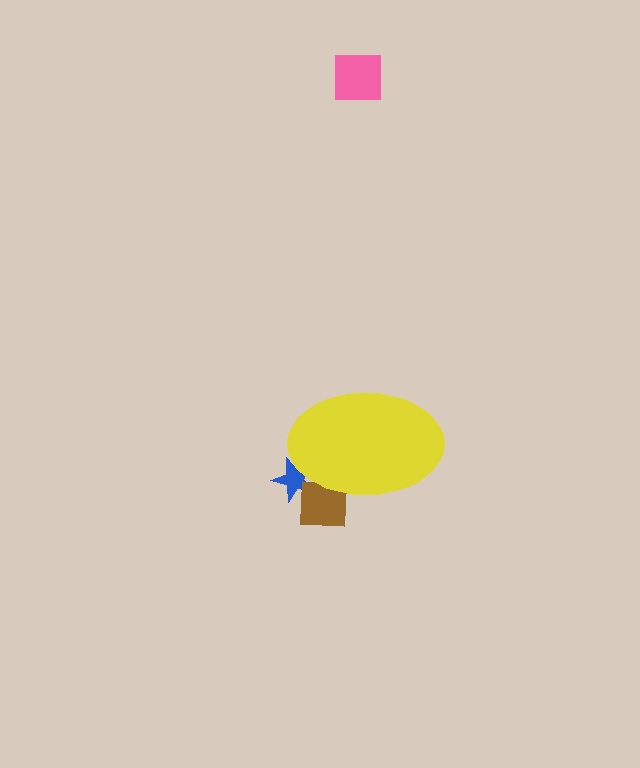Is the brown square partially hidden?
Yes, the brown square is partially hidden behind the yellow ellipse.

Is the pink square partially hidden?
No, the pink square is fully visible.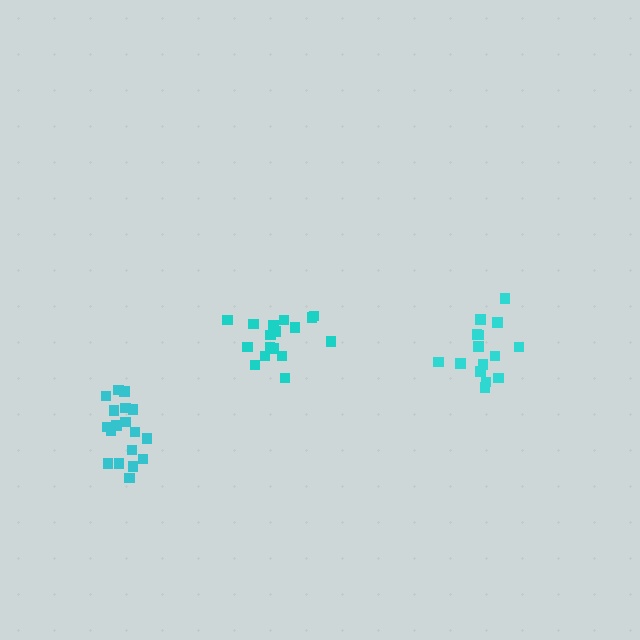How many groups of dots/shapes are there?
There are 3 groups.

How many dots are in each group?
Group 1: 17 dots, Group 2: 15 dots, Group 3: 18 dots (50 total).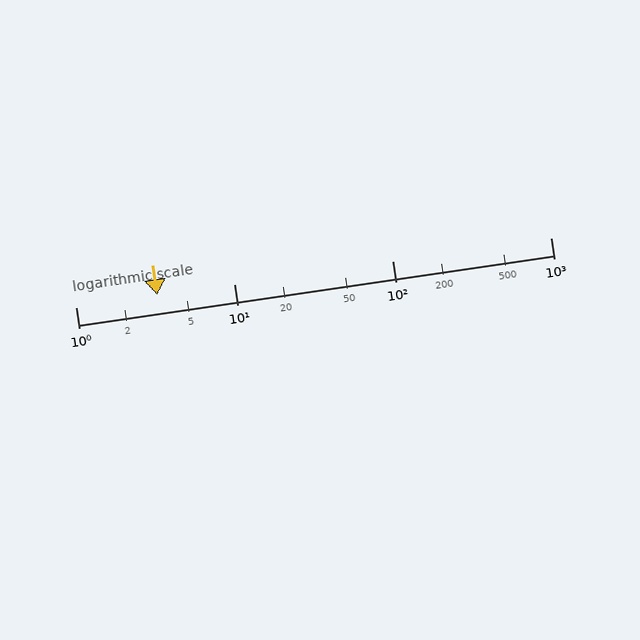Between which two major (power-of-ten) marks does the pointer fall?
The pointer is between 1 and 10.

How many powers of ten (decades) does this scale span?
The scale spans 3 decades, from 1 to 1000.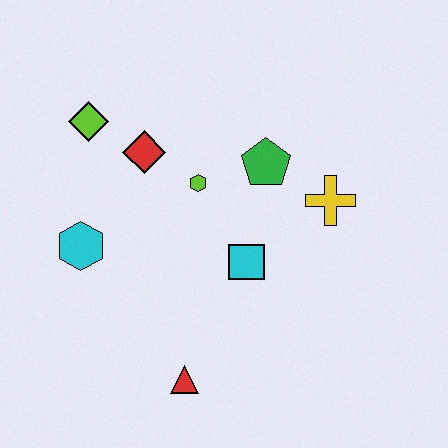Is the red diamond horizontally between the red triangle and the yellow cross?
No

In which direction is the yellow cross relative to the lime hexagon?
The yellow cross is to the right of the lime hexagon.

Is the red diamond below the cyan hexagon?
No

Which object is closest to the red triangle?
The cyan square is closest to the red triangle.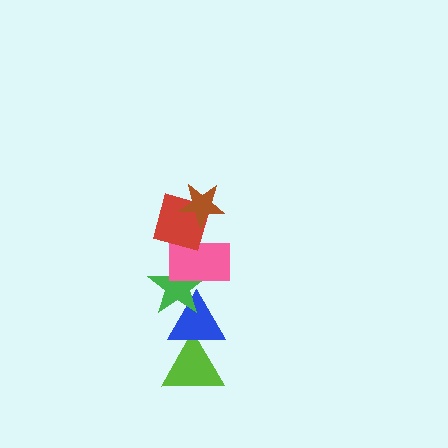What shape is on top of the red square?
The brown star is on top of the red square.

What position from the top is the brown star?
The brown star is 1st from the top.